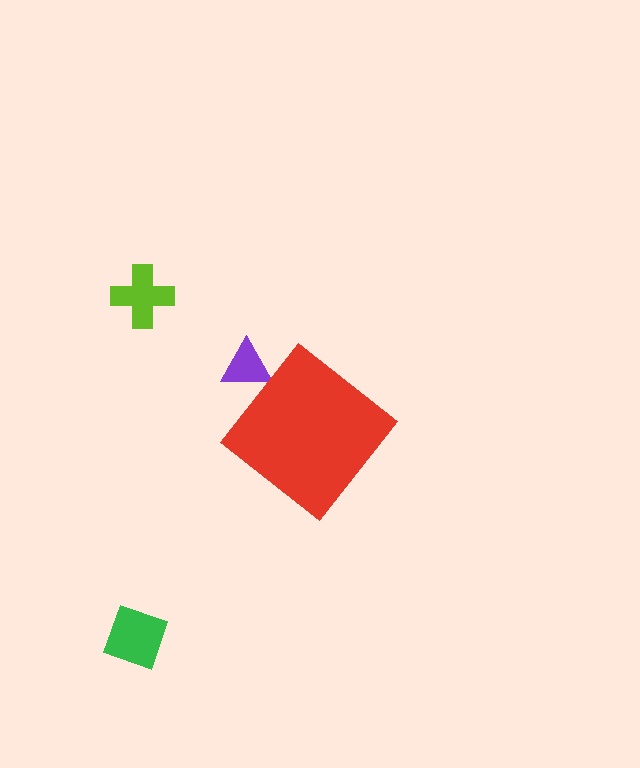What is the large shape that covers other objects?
A red diamond.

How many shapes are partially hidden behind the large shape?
1 shape is partially hidden.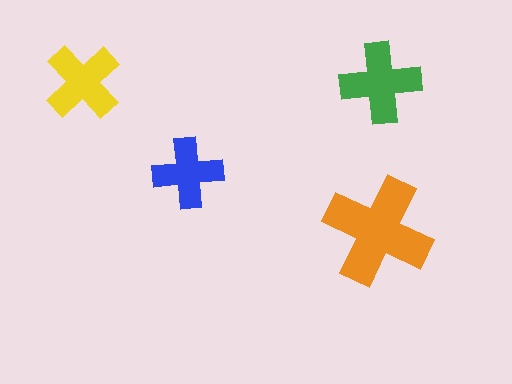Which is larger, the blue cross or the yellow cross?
The yellow one.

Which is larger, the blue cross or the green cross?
The green one.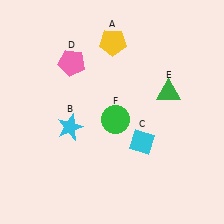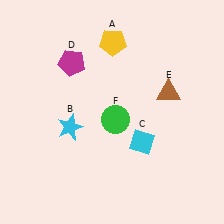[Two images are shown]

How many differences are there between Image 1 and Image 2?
There are 2 differences between the two images.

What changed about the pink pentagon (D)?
In Image 1, D is pink. In Image 2, it changed to magenta.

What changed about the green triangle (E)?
In Image 1, E is green. In Image 2, it changed to brown.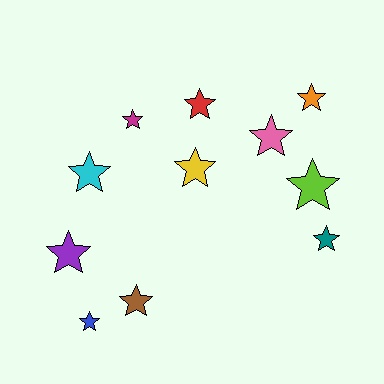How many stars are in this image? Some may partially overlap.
There are 11 stars.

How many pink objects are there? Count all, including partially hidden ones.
There is 1 pink object.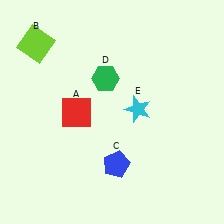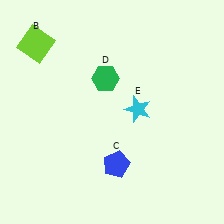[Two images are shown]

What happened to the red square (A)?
The red square (A) was removed in Image 2. It was in the bottom-left area of Image 1.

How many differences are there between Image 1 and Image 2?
There is 1 difference between the two images.